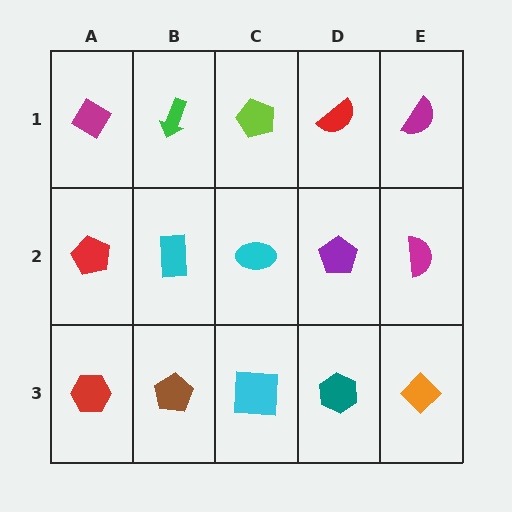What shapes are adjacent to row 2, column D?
A red semicircle (row 1, column D), a teal hexagon (row 3, column D), a cyan ellipse (row 2, column C), a magenta semicircle (row 2, column E).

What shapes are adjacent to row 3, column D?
A purple pentagon (row 2, column D), a cyan square (row 3, column C), an orange diamond (row 3, column E).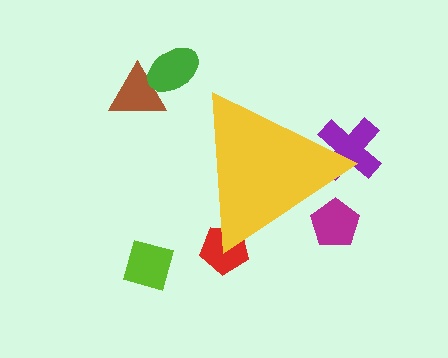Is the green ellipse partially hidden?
No, the green ellipse is fully visible.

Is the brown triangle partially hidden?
No, the brown triangle is fully visible.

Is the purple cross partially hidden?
Yes, the purple cross is partially hidden behind the yellow triangle.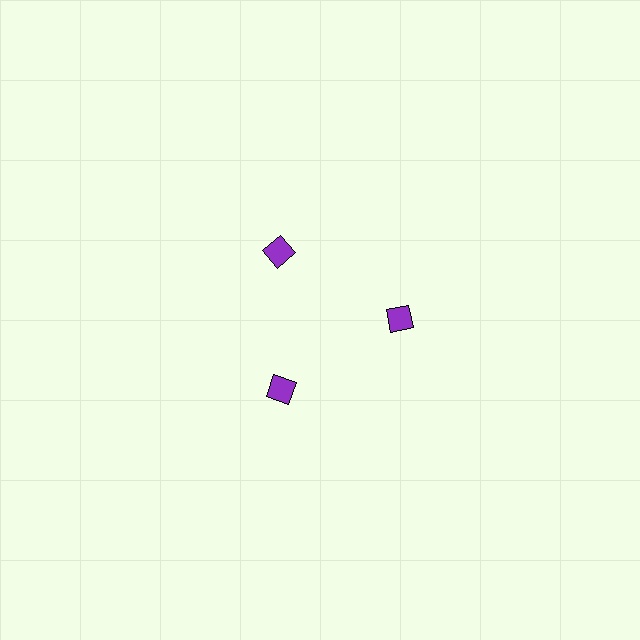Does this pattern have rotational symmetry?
Yes, this pattern has 3-fold rotational symmetry. It looks the same after rotating 120 degrees around the center.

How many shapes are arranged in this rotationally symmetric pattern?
There are 3 shapes, arranged in 3 groups of 1.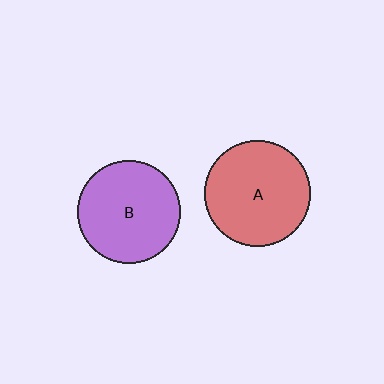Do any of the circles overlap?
No, none of the circles overlap.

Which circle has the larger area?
Circle A (red).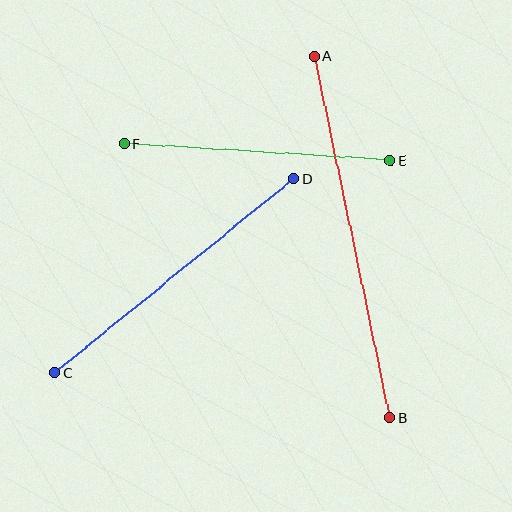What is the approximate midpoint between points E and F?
The midpoint is at approximately (257, 152) pixels.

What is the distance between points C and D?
The distance is approximately 308 pixels.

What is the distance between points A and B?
The distance is approximately 369 pixels.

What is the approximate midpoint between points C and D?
The midpoint is at approximately (174, 276) pixels.